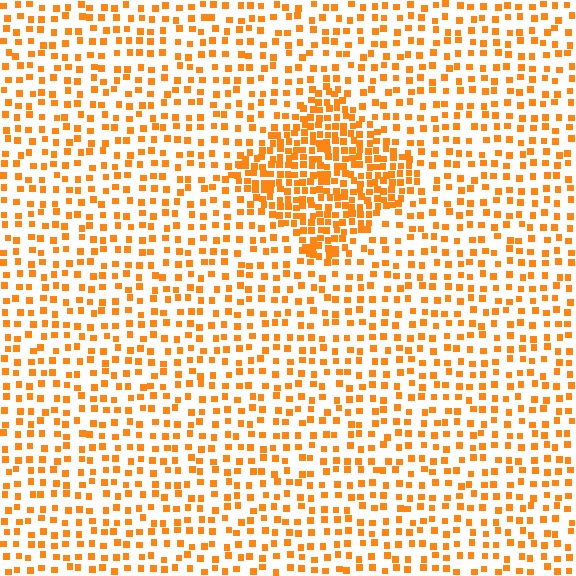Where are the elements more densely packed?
The elements are more densely packed inside the diamond boundary.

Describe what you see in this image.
The image contains small orange elements arranged at two different densities. A diamond-shaped region is visible where the elements are more densely packed than the surrounding area.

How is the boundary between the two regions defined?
The boundary is defined by a change in element density (approximately 2.3x ratio). All elements are the same color, size, and shape.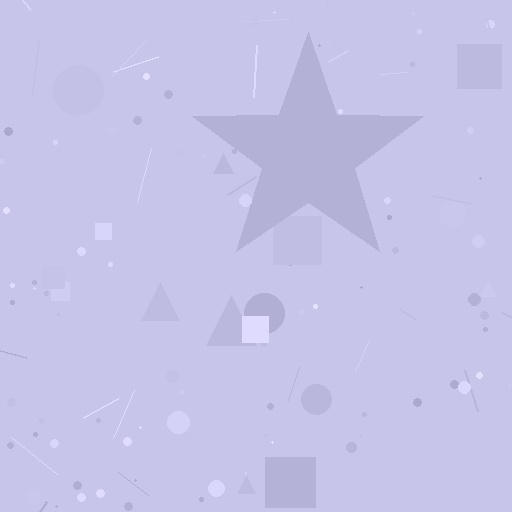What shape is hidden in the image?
A star is hidden in the image.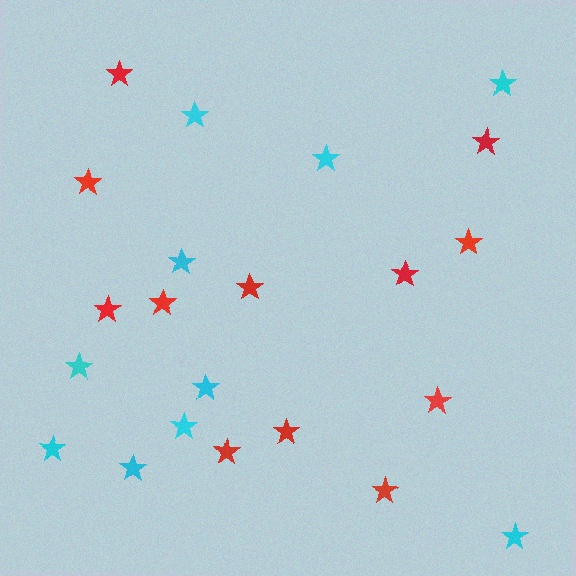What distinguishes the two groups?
There are 2 groups: one group of red stars (12) and one group of cyan stars (10).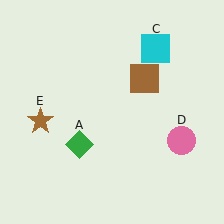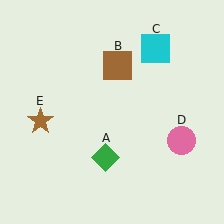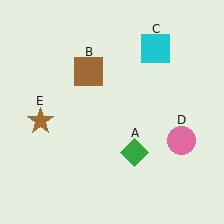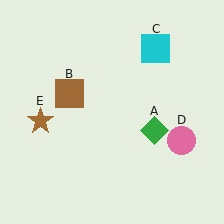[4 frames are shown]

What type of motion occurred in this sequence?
The green diamond (object A), brown square (object B) rotated counterclockwise around the center of the scene.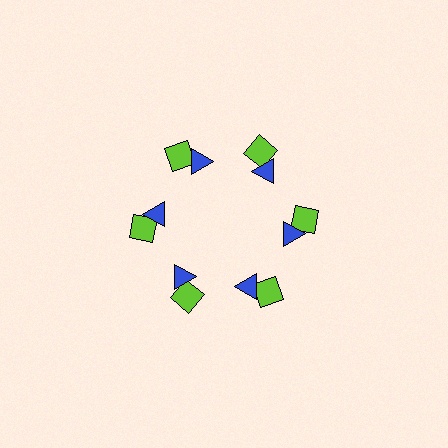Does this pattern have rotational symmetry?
Yes, this pattern has 6-fold rotational symmetry. It looks the same after rotating 60 degrees around the center.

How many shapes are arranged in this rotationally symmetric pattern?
There are 12 shapes, arranged in 6 groups of 2.